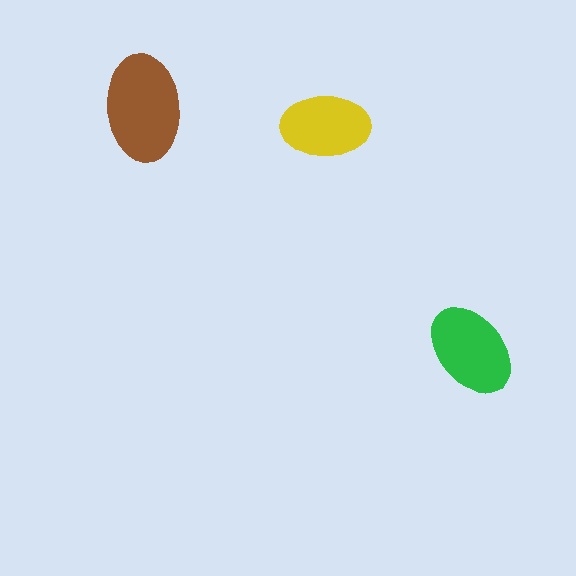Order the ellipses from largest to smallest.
the brown one, the green one, the yellow one.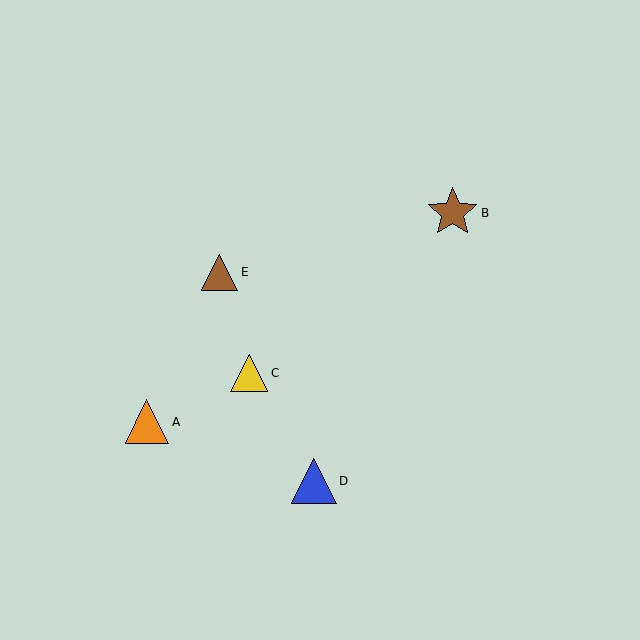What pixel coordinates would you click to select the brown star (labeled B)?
Click at (453, 213) to select the brown star B.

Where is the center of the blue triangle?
The center of the blue triangle is at (314, 481).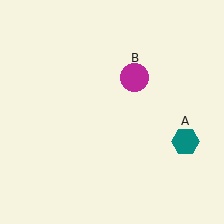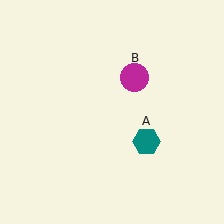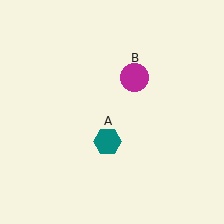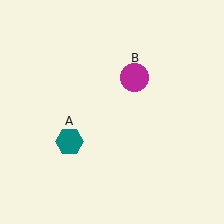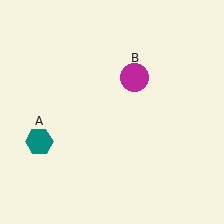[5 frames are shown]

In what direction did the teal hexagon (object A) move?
The teal hexagon (object A) moved left.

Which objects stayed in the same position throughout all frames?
Magenta circle (object B) remained stationary.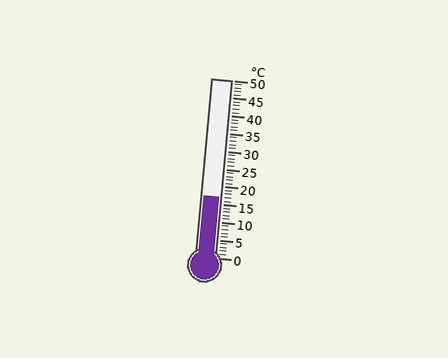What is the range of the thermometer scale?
The thermometer scale ranges from 0°C to 50°C.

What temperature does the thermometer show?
The thermometer shows approximately 17°C.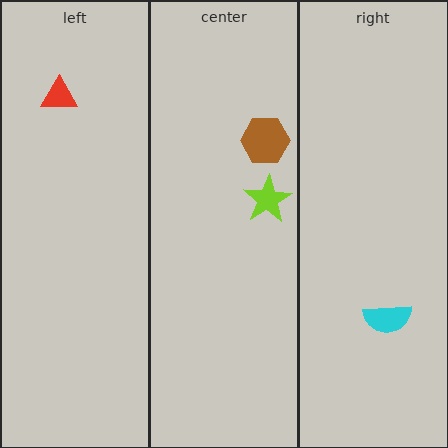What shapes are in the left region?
The red triangle.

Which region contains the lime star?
The center region.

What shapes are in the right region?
The cyan semicircle.